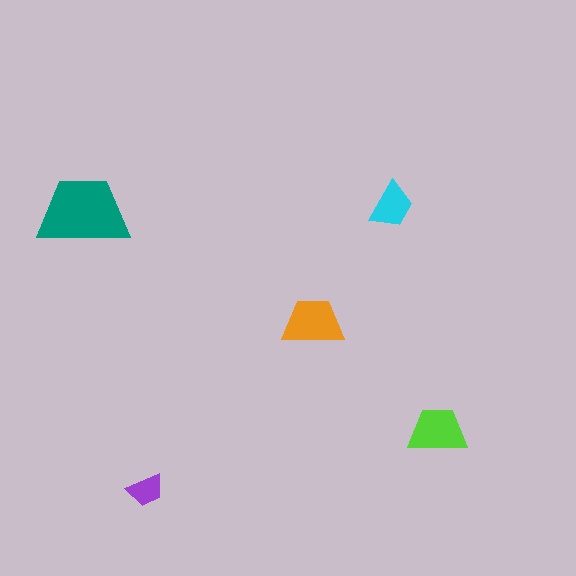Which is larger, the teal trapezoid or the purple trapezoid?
The teal one.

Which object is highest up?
The cyan trapezoid is topmost.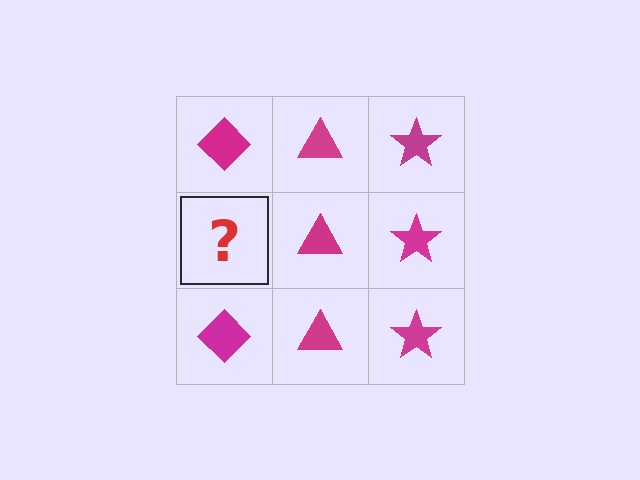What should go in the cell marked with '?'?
The missing cell should contain a magenta diamond.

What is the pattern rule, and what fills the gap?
The rule is that each column has a consistent shape. The gap should be filled with a magenta diamond.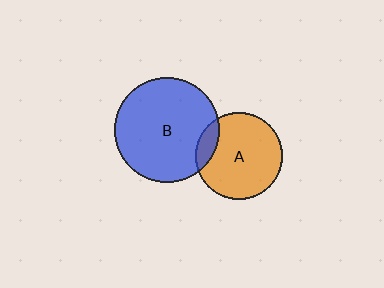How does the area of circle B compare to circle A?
Approximately 1.5 times.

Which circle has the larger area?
Circle B (blue).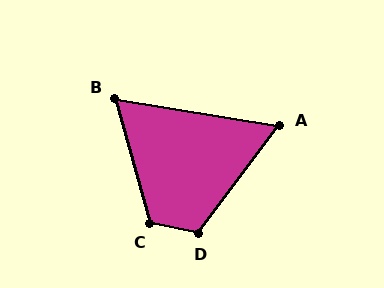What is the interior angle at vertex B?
Approximately 65 degrees (acute).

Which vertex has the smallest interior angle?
A, at approximately 62 degrees.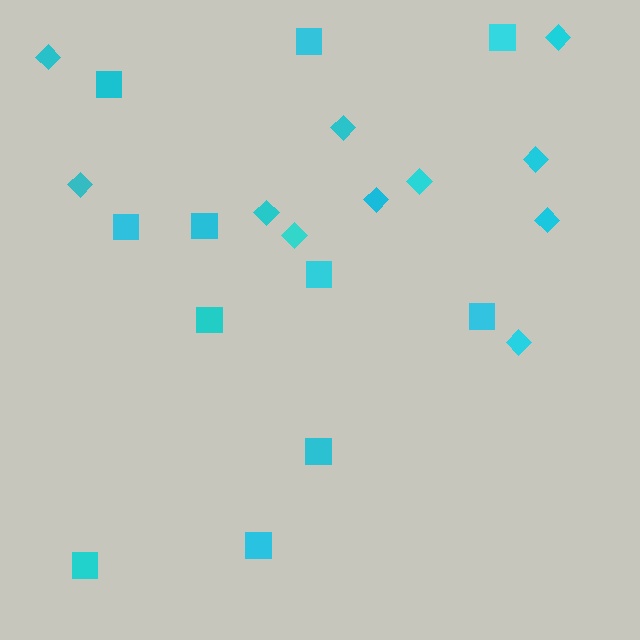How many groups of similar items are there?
There are 2 groups: one group of squares (11) and one group of diamonds (11).